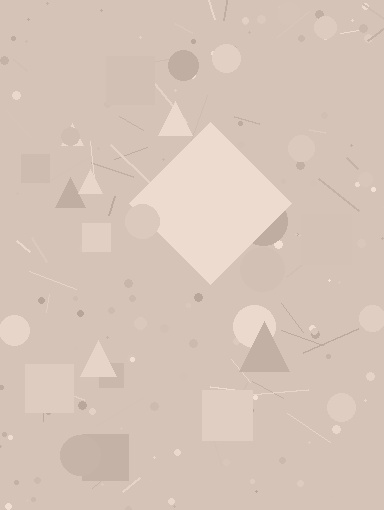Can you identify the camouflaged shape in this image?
The camouflaged shape is a diamond.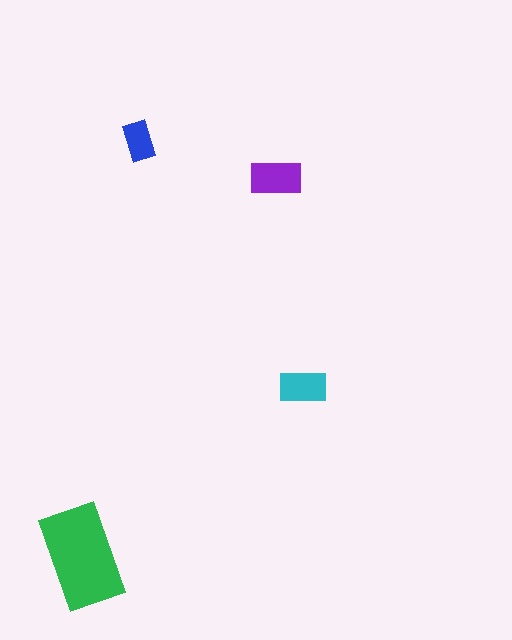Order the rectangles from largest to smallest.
the green one, the purple one, the cyan one, the blue one.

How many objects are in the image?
There are 4 objects in the image.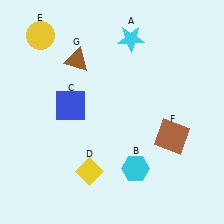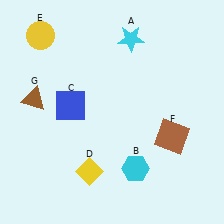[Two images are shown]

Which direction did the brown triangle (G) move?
The brown triangle (G) moved left.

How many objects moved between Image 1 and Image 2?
1 object moved between the two images.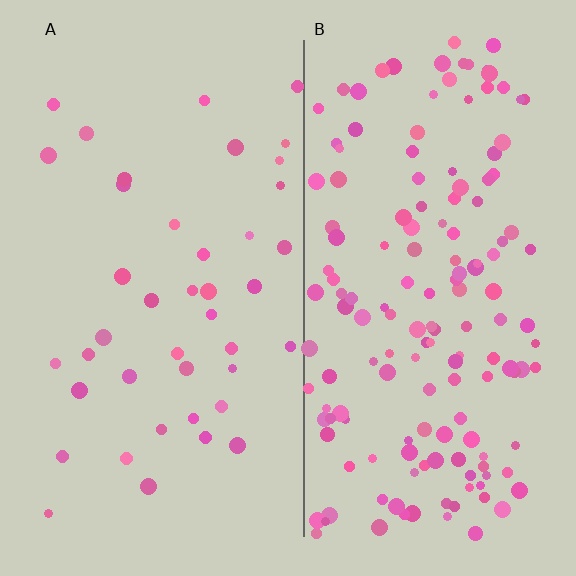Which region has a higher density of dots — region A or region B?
B (the right).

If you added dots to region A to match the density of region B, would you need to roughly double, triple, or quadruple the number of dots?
Approximately quadruple.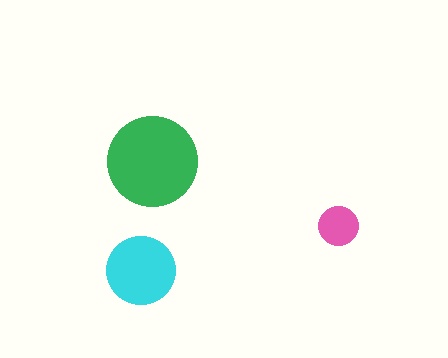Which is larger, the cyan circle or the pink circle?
The cyan one.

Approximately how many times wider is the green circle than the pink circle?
About 2.5 times wider.